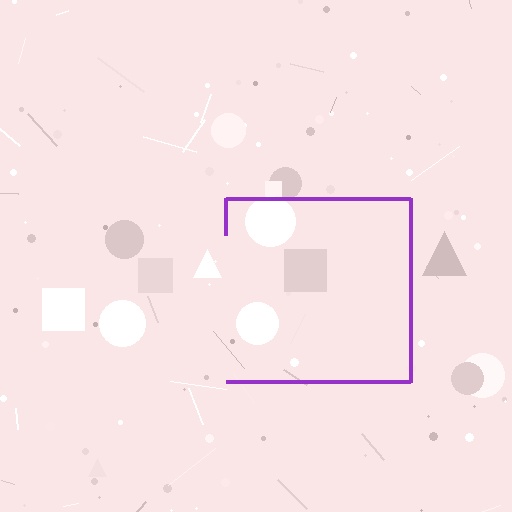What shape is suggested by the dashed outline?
The dashed outline suggests a square.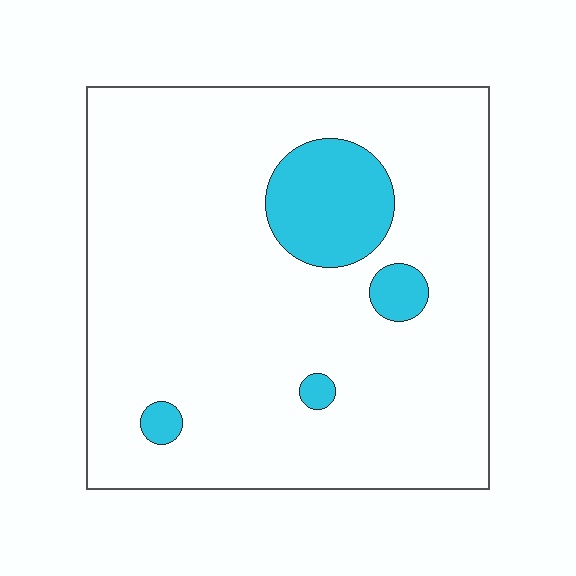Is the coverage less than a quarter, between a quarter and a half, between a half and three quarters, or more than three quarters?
Less than a quarter.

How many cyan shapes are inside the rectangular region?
4.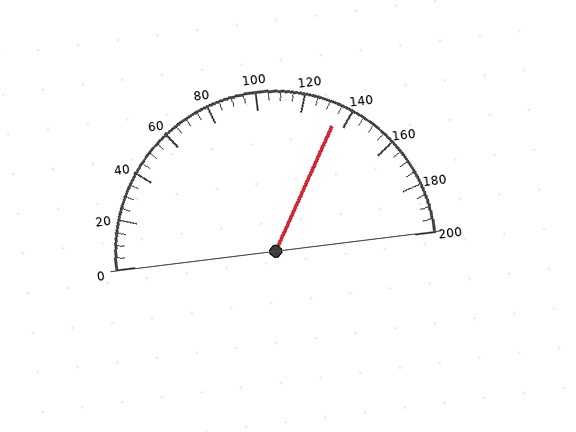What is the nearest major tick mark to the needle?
The nearest major tick mark is 140.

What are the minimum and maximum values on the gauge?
The gauge ranges from 0 to 200.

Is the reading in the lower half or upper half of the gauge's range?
The reading is in the upper half of the range (0 to 200).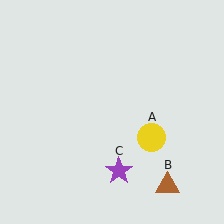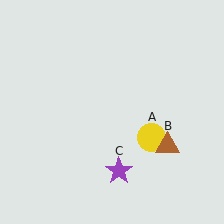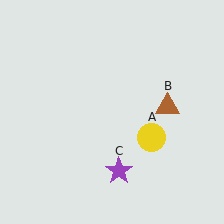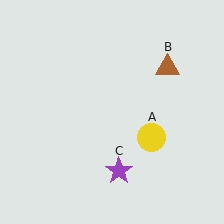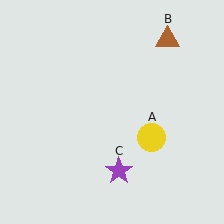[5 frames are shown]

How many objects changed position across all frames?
1 object changed position: brown triangle (object B).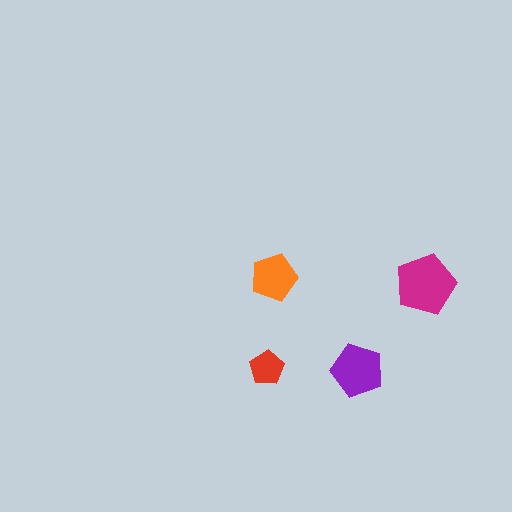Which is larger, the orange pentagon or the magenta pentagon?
The magenta one.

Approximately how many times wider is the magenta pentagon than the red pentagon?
About 2 times wider.